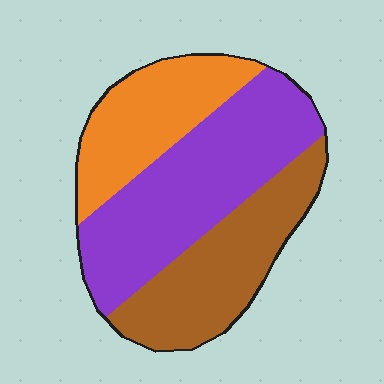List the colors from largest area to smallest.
From largest to smallest: purple, brown, orange.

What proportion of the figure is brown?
Brown covers 31% of the figure.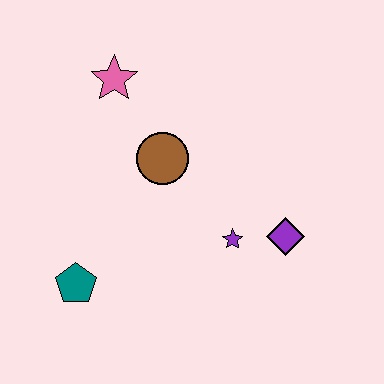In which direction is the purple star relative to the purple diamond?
The purple star is to the left of the purple diamond.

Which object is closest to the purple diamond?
The purple star is closest to the purple diamond.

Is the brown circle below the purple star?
No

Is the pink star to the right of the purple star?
No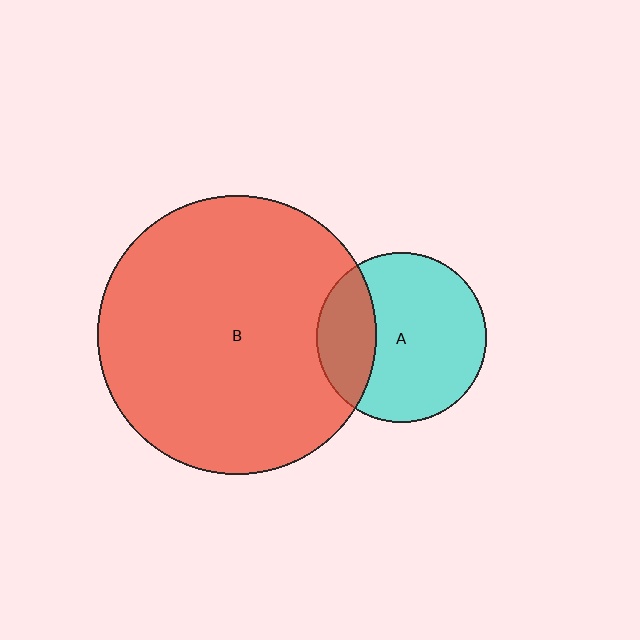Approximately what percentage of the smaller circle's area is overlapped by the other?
Approximately 25%.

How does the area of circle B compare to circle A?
Approximately 2.7 times.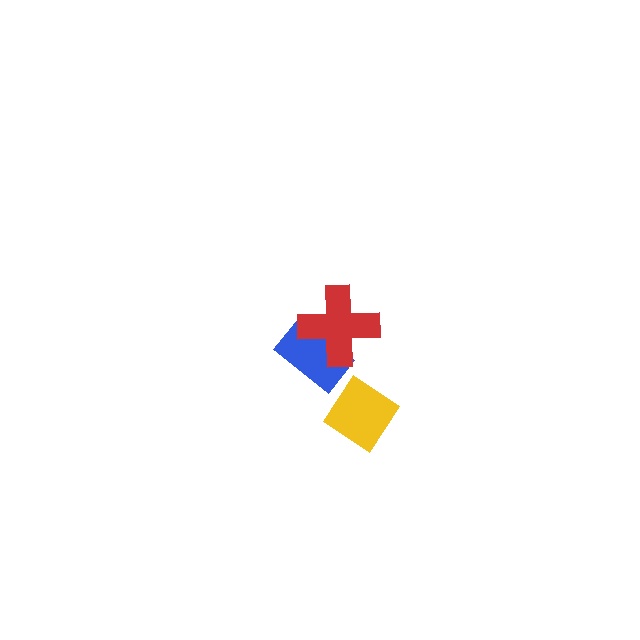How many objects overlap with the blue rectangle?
1 object overlaps with the blue rectangle.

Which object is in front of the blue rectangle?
The red cross is in front of the blue rectangle.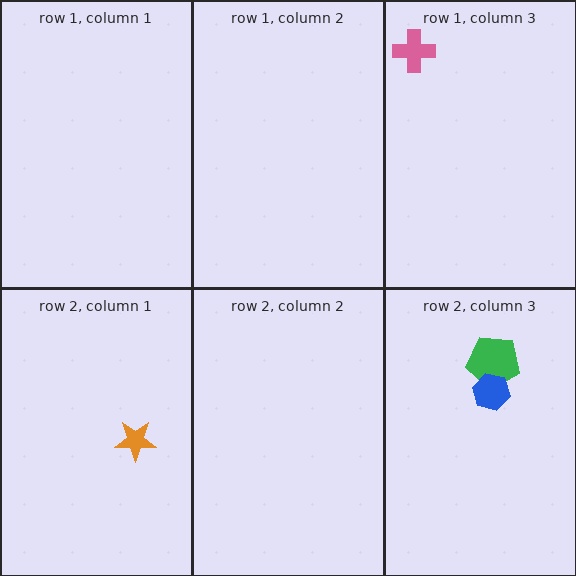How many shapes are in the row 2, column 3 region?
2.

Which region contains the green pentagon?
The row 2, column 3 region.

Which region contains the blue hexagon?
The row 2, column 3 region.